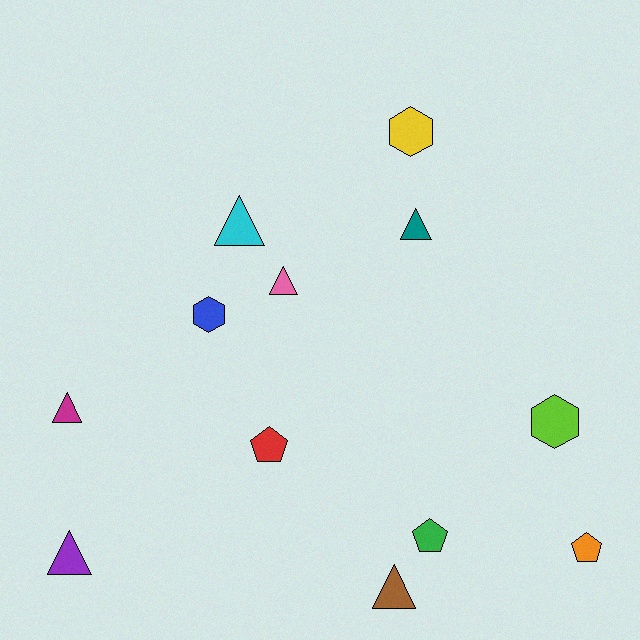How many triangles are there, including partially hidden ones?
There are 6 triangles.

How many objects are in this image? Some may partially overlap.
There are 12 objects.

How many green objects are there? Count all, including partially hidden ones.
There is 1 green object.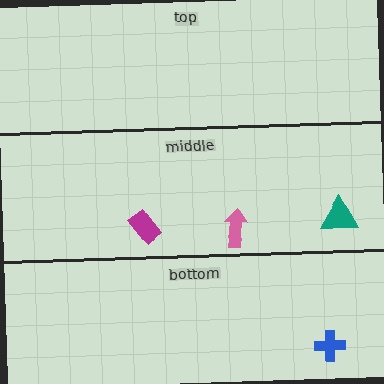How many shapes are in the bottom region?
1.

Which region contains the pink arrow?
The middle region.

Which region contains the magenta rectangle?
The middle region.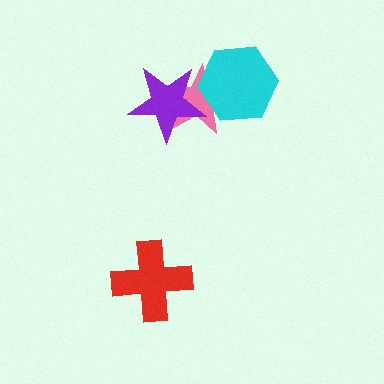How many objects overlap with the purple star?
2 objects overlap with the purple star.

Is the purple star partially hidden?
No, no other shape covers it.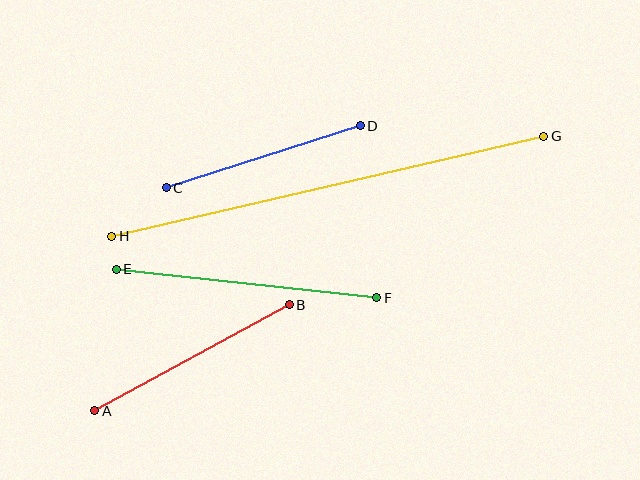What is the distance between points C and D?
The distance is approximately 204 pixels.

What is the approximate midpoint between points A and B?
The midpoint is at approximately (192, 358) pixels.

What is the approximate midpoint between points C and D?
The midpoint is at approximately (263, 157) pixels.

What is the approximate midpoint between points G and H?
The midpoint is at approximately (328, 186) pixels.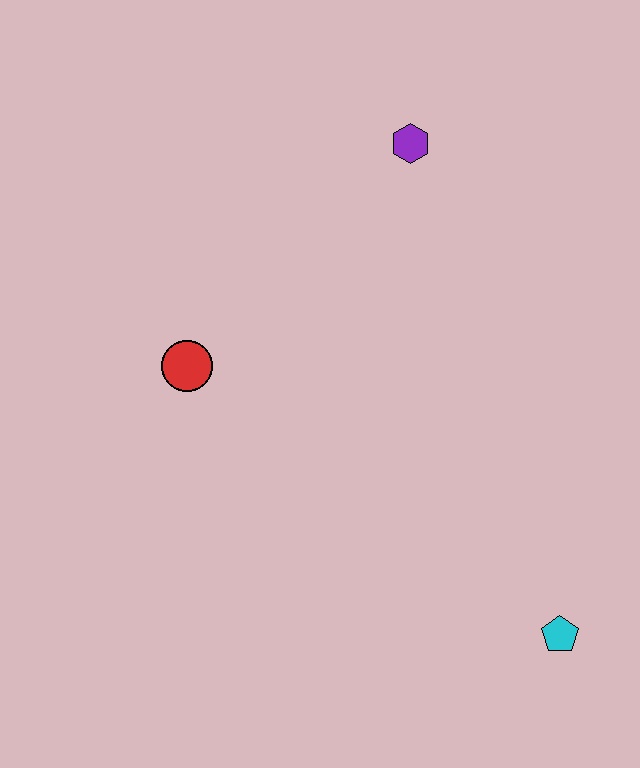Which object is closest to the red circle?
The purple hexagon is closest to the red circle.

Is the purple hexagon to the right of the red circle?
Yes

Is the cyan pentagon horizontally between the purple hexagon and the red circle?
No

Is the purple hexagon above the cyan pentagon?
Yes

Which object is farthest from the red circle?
The cyan pentagon is farthest from the red circle.